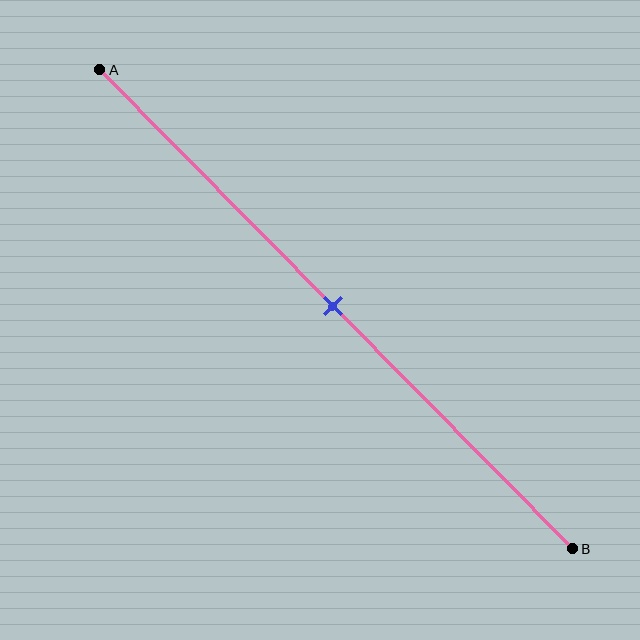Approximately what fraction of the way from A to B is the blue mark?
The blue mark is approximately 50% of the way from A to B.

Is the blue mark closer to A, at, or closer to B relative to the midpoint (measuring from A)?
The blue mark is approximately at the midpoint of segment AB.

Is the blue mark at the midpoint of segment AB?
Yes, the mark is approximately at the midpoint.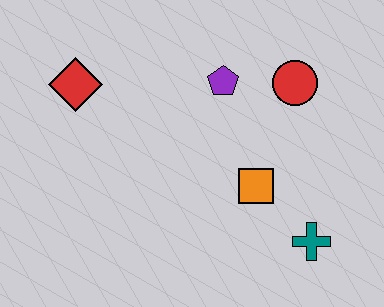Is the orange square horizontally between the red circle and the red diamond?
Yes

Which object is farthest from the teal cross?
The red diamond is farthest from the teal cross.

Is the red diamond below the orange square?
No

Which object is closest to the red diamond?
The purple pentagon is closest to the red diamond.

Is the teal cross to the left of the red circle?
No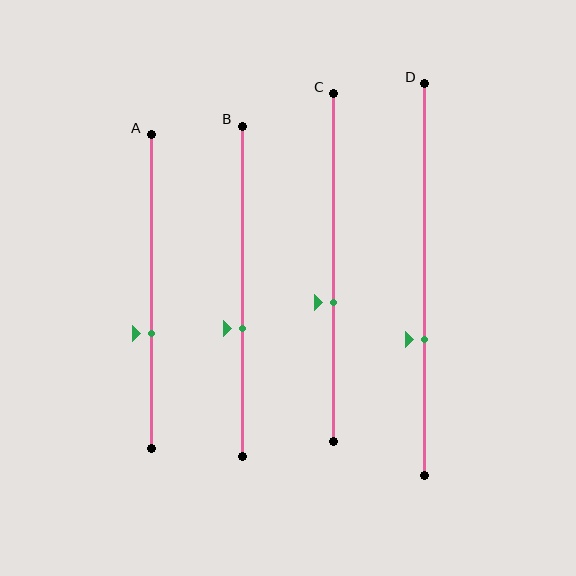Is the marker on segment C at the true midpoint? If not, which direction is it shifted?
No, the marker on segment C is shifted downward by about 10% of the segment length.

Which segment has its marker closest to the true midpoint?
Segment C has its marker closest to the true midpoint.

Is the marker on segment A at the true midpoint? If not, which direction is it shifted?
No, the marker on segment A is shifted downward by about 13% of the segment length.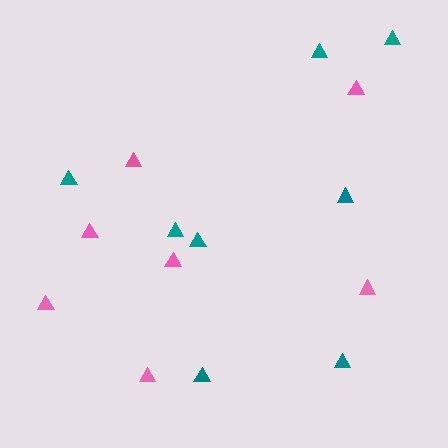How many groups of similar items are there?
There are 2 groups: one group of pink triangles (7) and one group of teal triangles (8).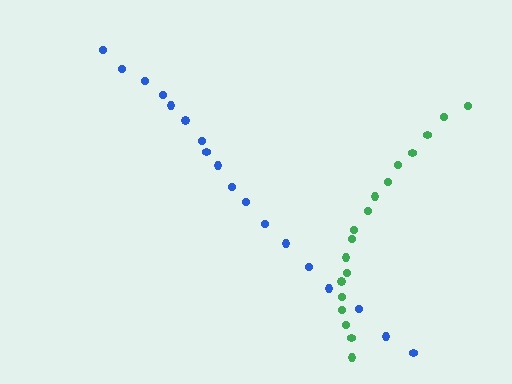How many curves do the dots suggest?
There are 2 distinct paths.